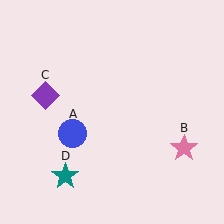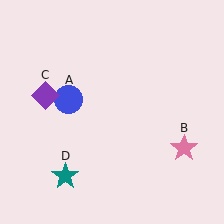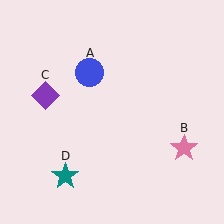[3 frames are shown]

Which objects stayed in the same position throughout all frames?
Pink star (object B) and purple diamond (object C) and teal star (object D) remained stationary.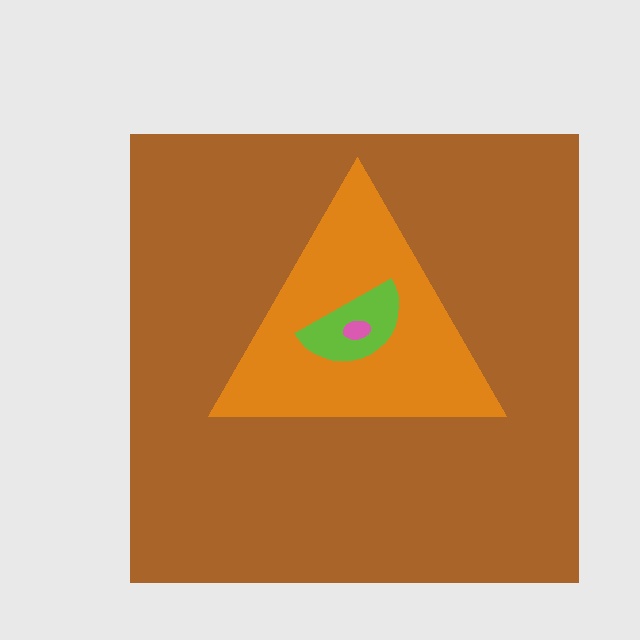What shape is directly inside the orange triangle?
The lime semicircle.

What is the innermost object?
The pink ellipse.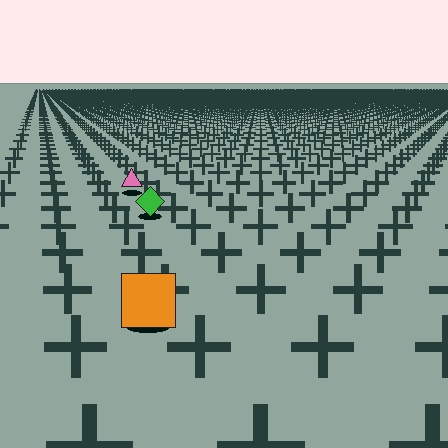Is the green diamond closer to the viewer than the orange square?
No. The orange square is closer — you can tell from the texture gradient: the ground texture is coarser near it.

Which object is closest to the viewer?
The orange square is closest. The texture marks near it are larger and more spread out.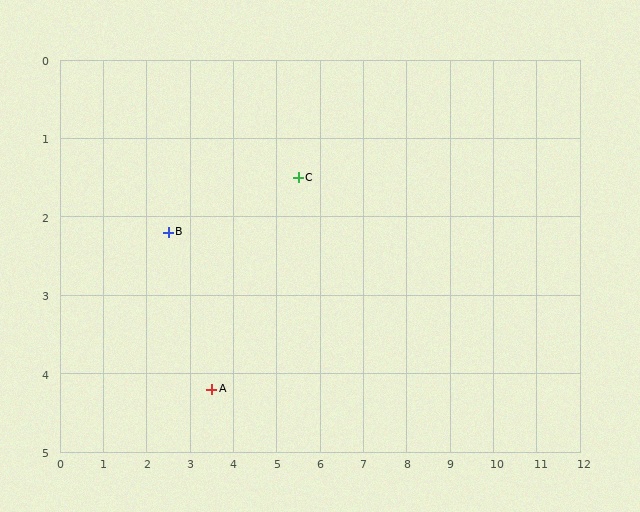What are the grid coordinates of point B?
Point B is at approximately (2.5, 2.2).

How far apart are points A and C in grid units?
Points A and C are about 3.4 grid units apart.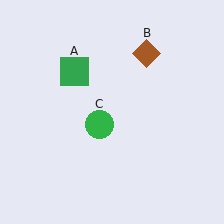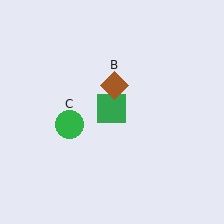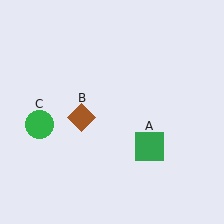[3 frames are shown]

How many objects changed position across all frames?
3 objects changed position: green square (object A), brown diamond (object B), green circle (object C).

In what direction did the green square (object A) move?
The green square (object A) moved down and to the right.